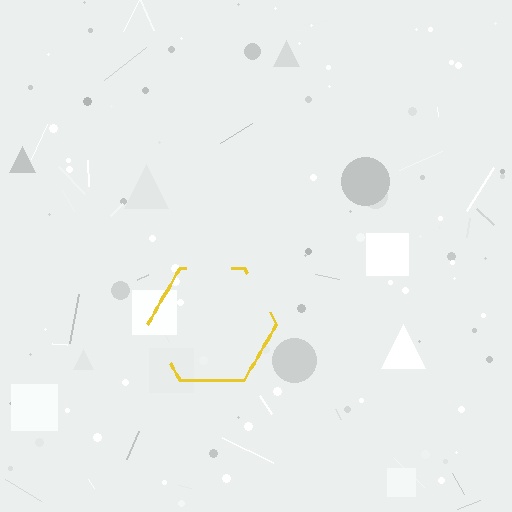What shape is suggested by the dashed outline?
The dashed outline suggests a hexagon.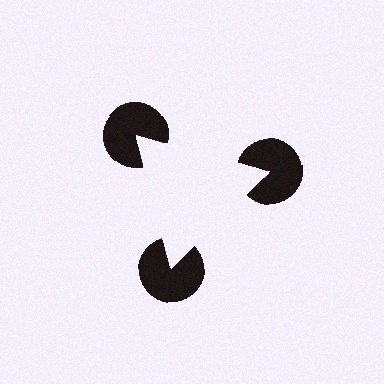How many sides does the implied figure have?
3 sides.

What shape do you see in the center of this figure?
An illusory triangle — its edges are inferred from the aligned wedge cuts in the pac-man discs, not physically drawn.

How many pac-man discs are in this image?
There are 3 — one at each vertex of the illusory triangle.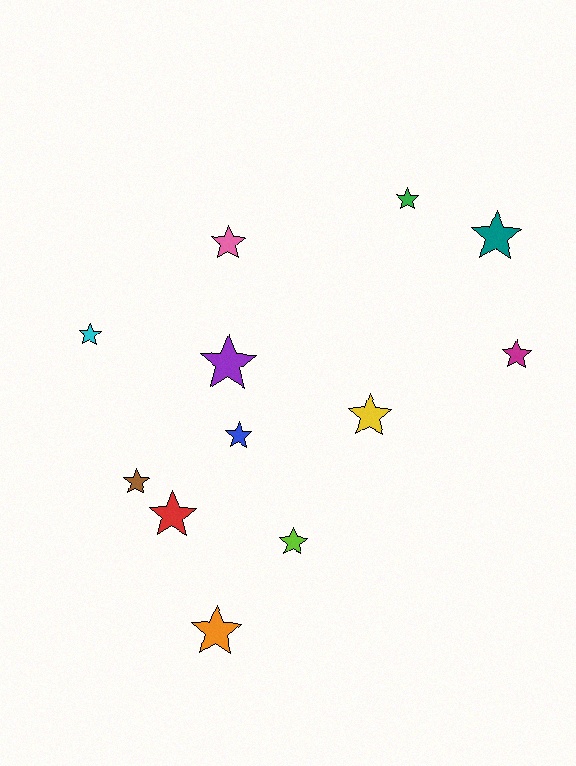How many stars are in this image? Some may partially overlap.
There are 12 stars.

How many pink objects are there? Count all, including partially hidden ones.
There is 1 pink object.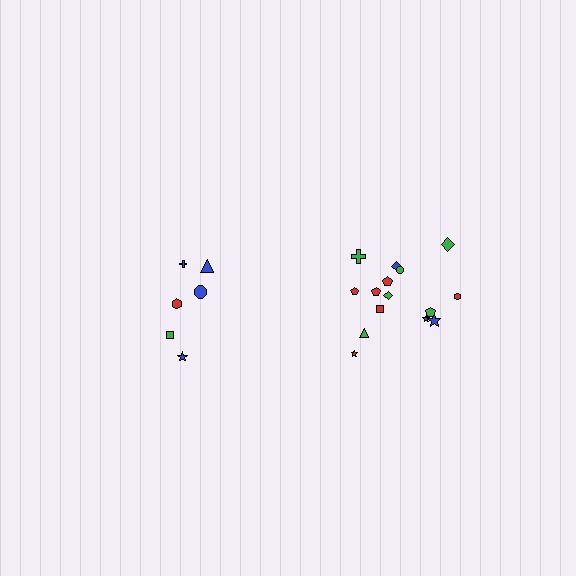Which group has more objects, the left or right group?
The right group.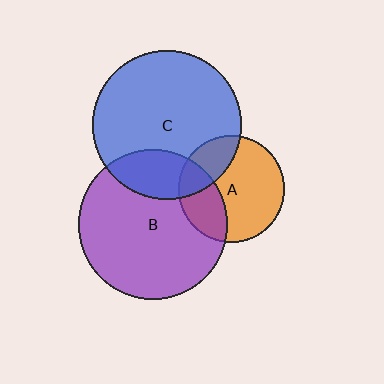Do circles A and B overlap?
Yes.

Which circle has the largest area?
Circle C (blue).